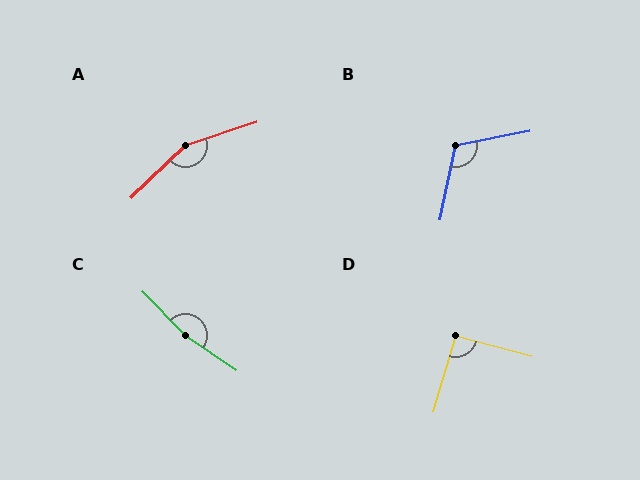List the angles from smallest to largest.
D (91°), B (113°), A (154°), C (169°).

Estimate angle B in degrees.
Approximately 113 degrees.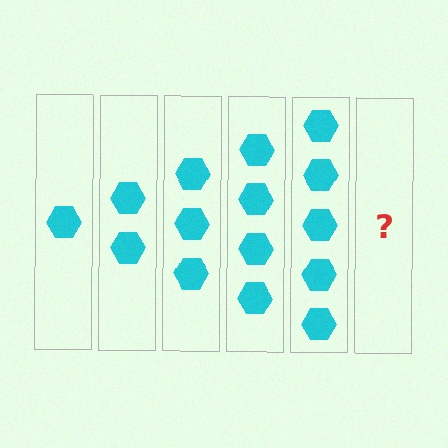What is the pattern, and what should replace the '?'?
The pattern is that each step adds one more hexagon. The '?' should be 6 hexagons.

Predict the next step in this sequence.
The next step is 6 hexagons.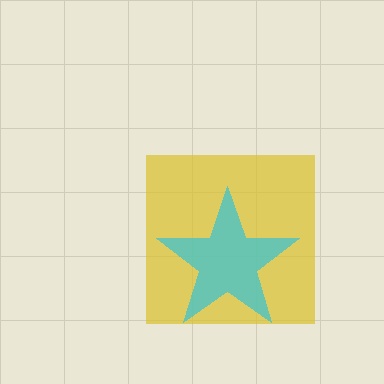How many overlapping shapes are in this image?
There are 2 overlapping shapes in the image.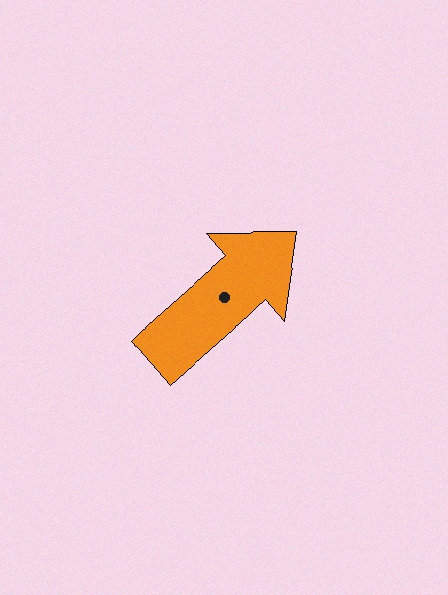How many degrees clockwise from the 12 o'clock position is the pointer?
Approximately 49 degrees.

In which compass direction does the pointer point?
Northeast.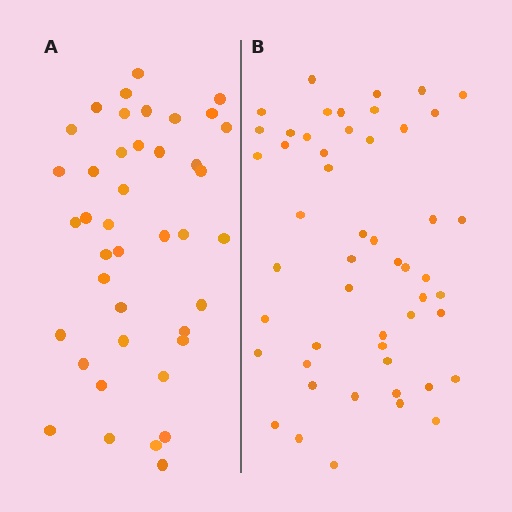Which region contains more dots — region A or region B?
Region B (the right region) has more dots.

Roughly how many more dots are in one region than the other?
Region B has roughly 10 or so more dots than region A.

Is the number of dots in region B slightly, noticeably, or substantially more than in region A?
Region B has only slightly more — the two regions are fairly close. The ratio is roughly 1.2 to 1.